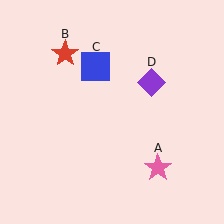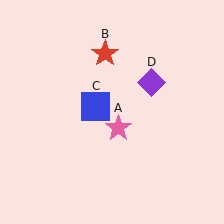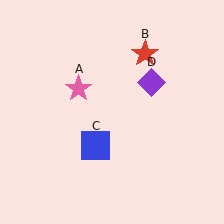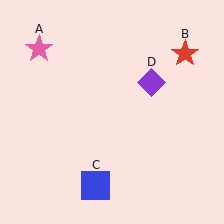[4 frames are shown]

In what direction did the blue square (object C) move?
The blue square (object C) moved down.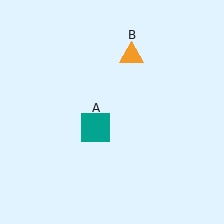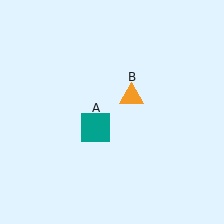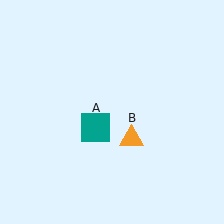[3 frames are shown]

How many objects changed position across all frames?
1 object changed position: orange triangle (object B).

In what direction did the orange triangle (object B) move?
The orange triangle (object B) moved down.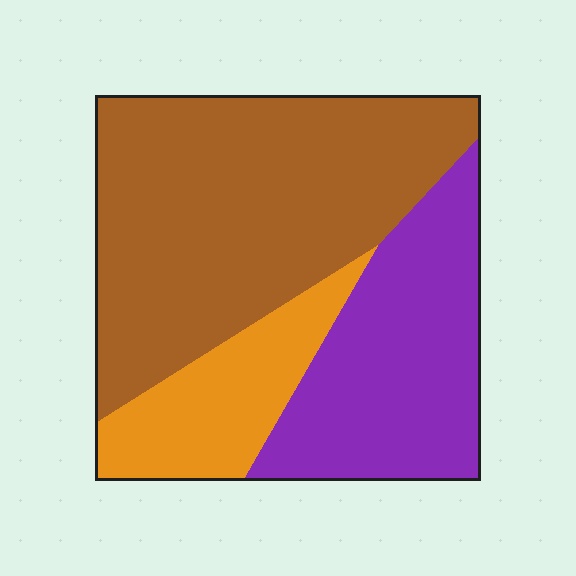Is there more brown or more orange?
Brown.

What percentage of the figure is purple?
Purple takes up about one third (1/3) of the figure.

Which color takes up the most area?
Brown, at roughly 50%.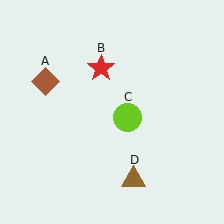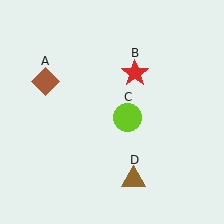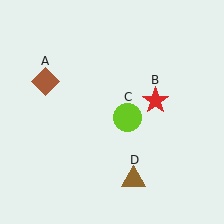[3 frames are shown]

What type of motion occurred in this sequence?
The red star (object B) rotated clockwise around the center of the scene.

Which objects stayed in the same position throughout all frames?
Brown diamond (object A) and lime circle (object C) and brown triangle (object D) remained stationary.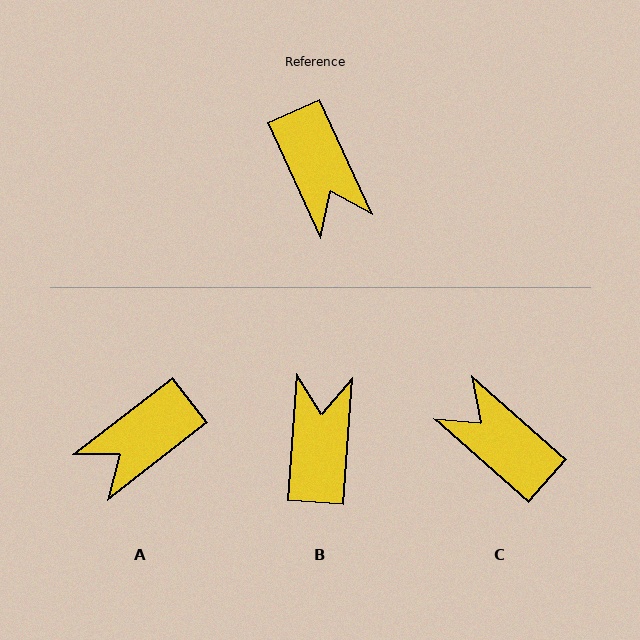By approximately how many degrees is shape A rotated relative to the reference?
Approximately 77 degrees clockwise.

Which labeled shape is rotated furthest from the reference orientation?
C, about 156 degrees away.